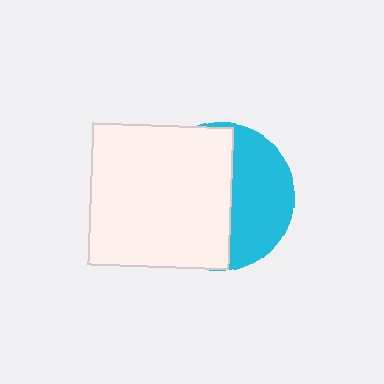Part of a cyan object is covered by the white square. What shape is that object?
It is a circle.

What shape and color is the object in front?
The object in front is a white square.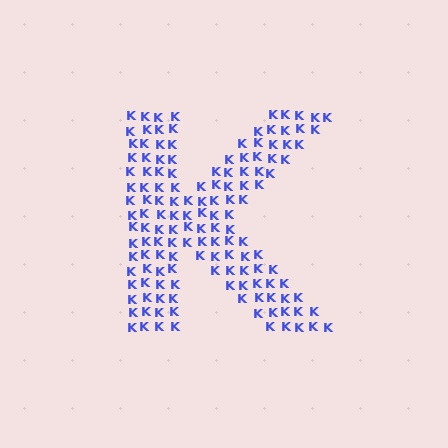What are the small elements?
The small elements are letter K's.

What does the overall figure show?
The overall figure shows the letter K.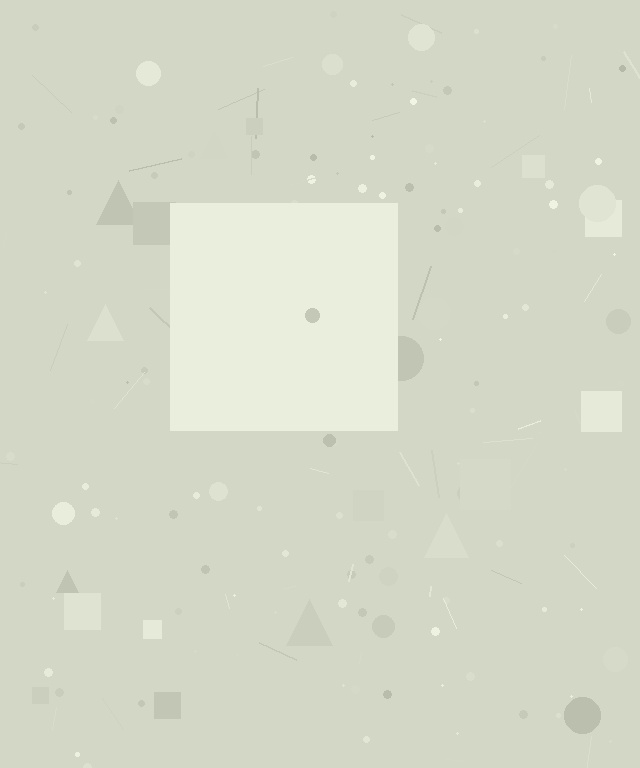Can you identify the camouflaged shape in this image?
The camouflaged shape is a square.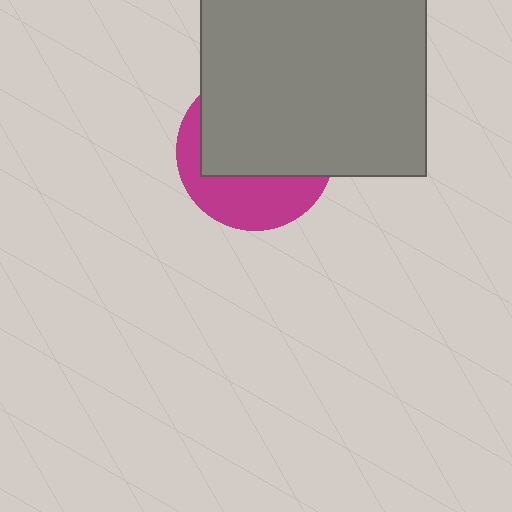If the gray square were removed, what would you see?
You would see the complete magenta circle.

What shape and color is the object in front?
The object in front is a gray square.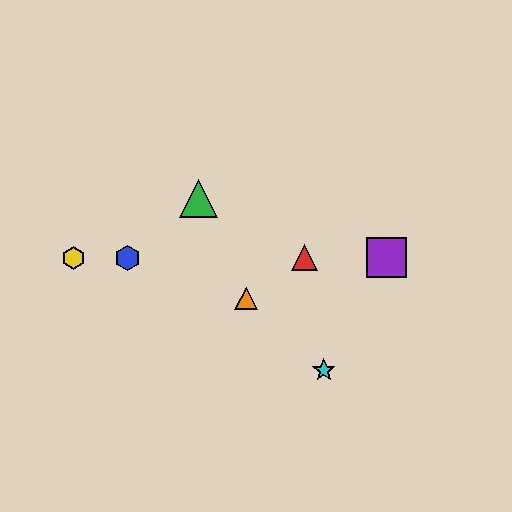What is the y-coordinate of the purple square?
The purple square is at y≈258.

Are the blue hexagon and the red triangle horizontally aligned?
Yes, both are at y≈258.